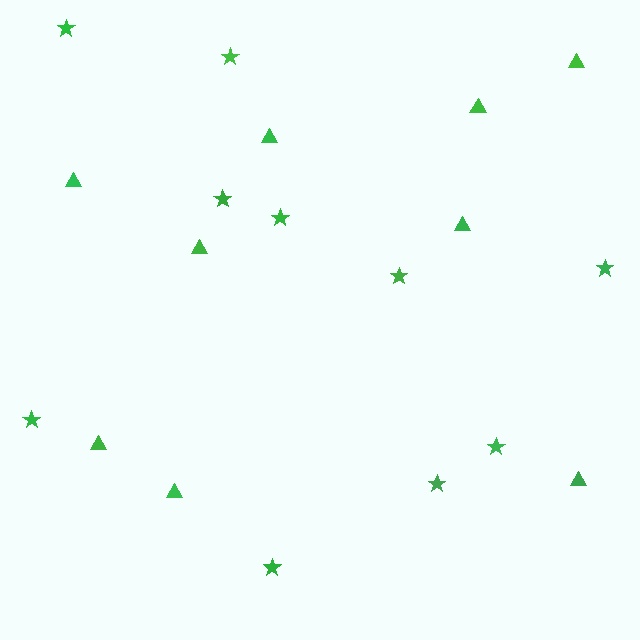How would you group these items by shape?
There are 2 groups: one group of triangles (9) and one group of stars (10).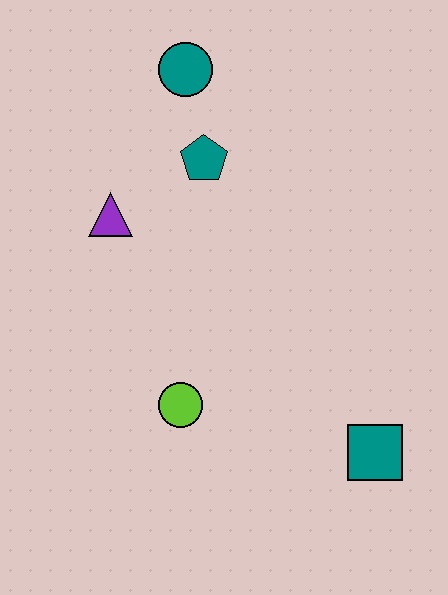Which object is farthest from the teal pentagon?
The teal square is farthest from the teal pentagon.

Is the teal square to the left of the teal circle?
No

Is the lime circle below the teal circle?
Yes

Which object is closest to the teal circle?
The teal pentagon is closest to the teal circle.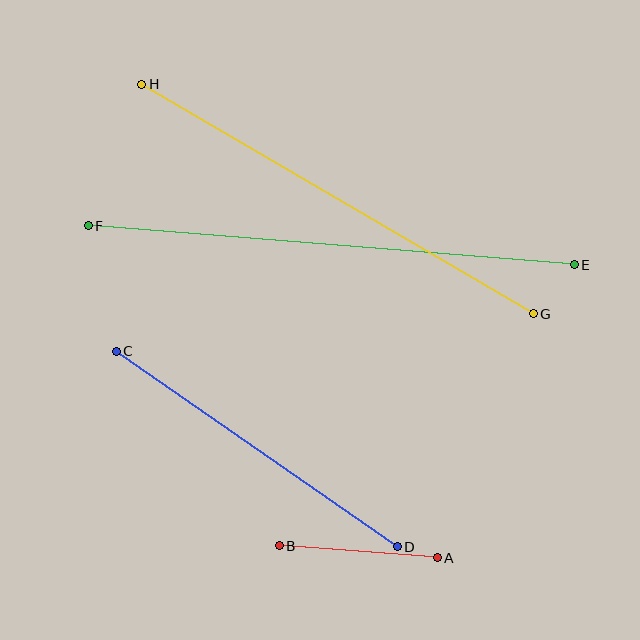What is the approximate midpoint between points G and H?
The midpoint is at approximately (337, 199) pixels.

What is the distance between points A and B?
The distance is approximately 158 pixels.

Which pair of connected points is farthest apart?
Points E and F are farthest apart.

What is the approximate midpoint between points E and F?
The midpoint is at approximately (331, 245) pixels.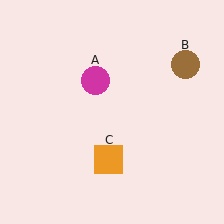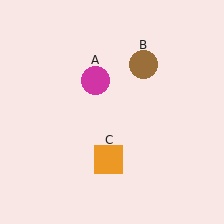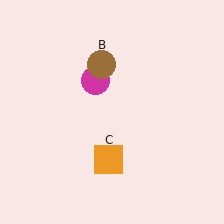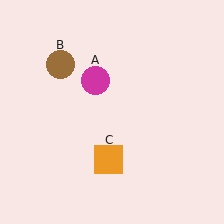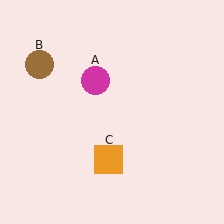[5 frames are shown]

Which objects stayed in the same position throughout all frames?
Magenta circle (object A) and orange square (object C) remained stationary.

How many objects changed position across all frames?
1 object changed position: brown circle (object B).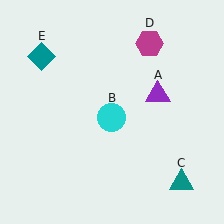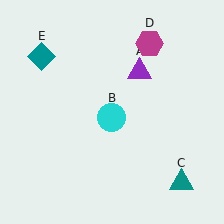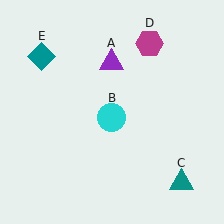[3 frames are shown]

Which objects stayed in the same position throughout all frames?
Cyan circle (object B) and teal triangle (object C) and magenta hexagon (object D) and teal diamond (object E) remained stationary.